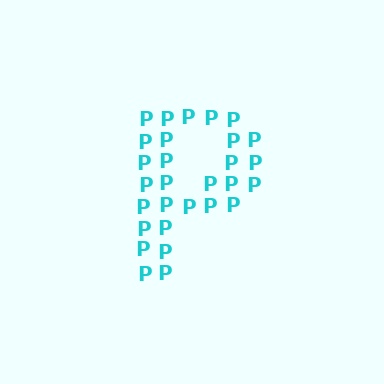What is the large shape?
The large shape is the letter P.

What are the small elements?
The small elements are letter P's.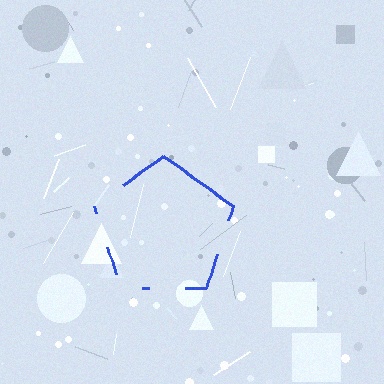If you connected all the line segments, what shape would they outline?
They would outline a pentagon.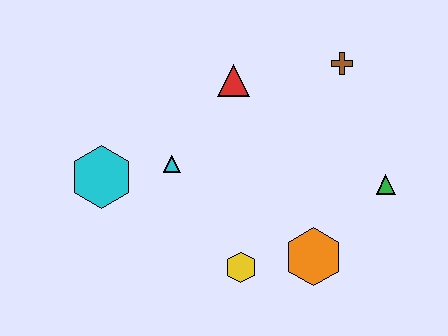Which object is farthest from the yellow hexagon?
The brown cross is farthest from the yellow hexagon.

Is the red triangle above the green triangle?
Yes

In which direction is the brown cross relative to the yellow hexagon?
The brown cross is above the yellow hexagon.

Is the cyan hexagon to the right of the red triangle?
No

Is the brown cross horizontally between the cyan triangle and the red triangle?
No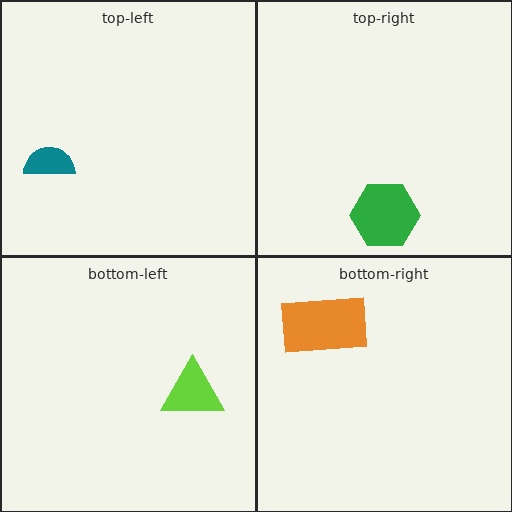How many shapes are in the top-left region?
1.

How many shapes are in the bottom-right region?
1.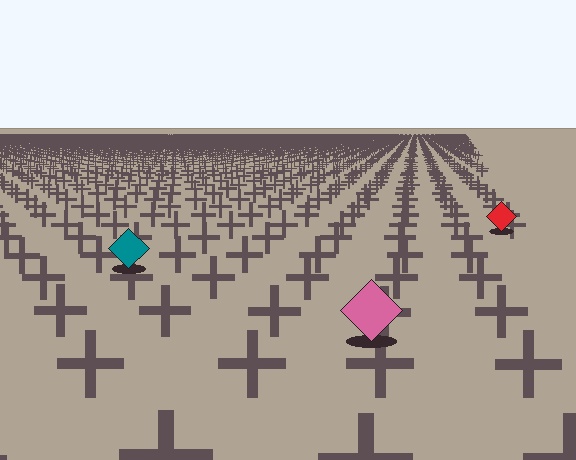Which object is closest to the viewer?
The pink diamond is closest. The texture marks near it are larger and more spread out.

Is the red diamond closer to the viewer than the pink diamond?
No. The pink diamond is closer — you can tell from the texture gradient: the ground texture is coarser near it.